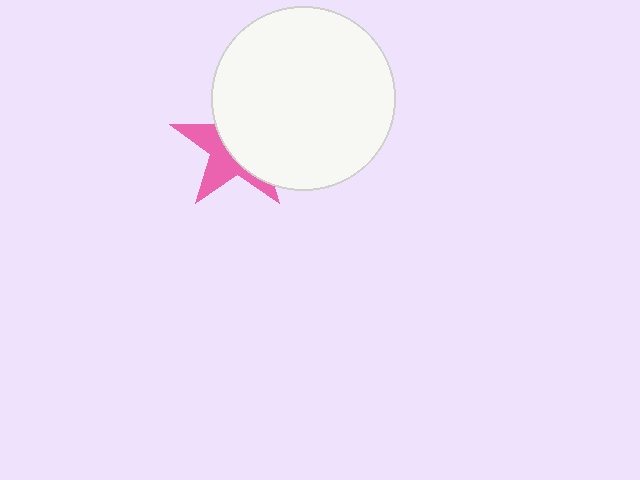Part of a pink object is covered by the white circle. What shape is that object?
It is a star.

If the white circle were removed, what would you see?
You would see the complete pink star.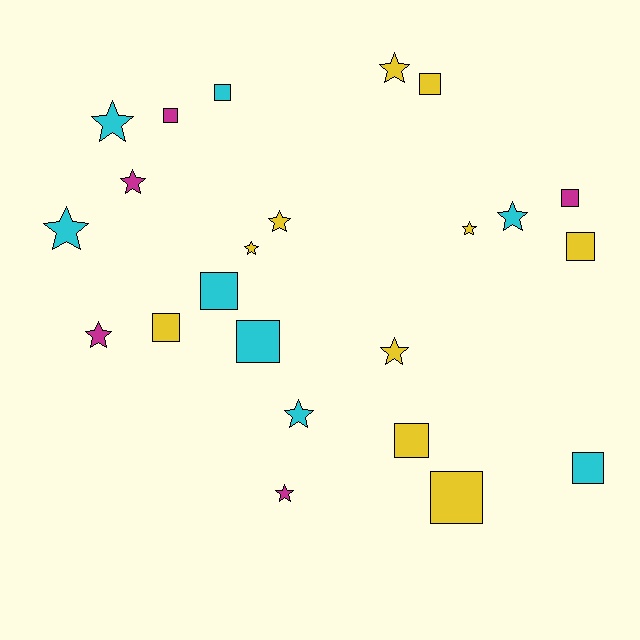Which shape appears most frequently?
Star, with 12 objects.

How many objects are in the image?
There are 23 objects.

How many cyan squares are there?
There are 4 cyan squares.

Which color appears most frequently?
Yellow, with 10 objects.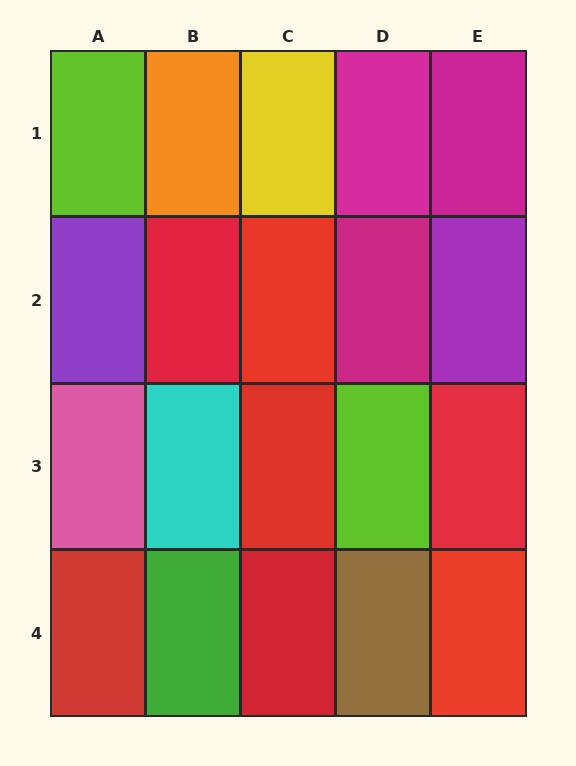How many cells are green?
1 cell is green.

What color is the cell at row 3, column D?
Lime.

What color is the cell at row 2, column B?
Red.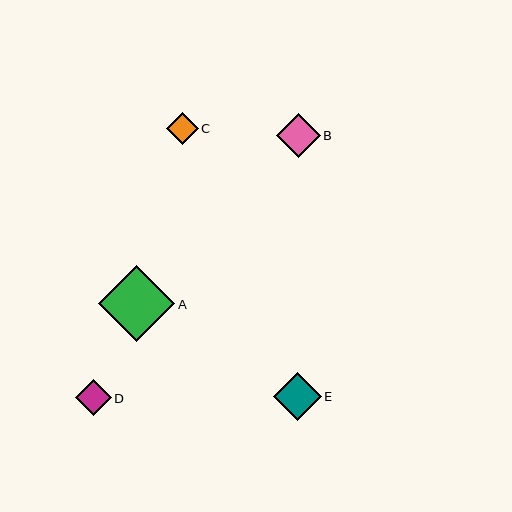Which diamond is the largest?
Diamond A is the largest with a size of approximately 76 pixels.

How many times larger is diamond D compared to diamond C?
Diamond D is approximately 1.1 times the size of diamond C.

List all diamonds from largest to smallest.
From largest to smallest: A, E, B, D, C.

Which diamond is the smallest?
Diamond C is the smallest with a size of approximately 32 pixels.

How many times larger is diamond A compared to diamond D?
Diamond A is approximately 2.1 times the size of diamond D.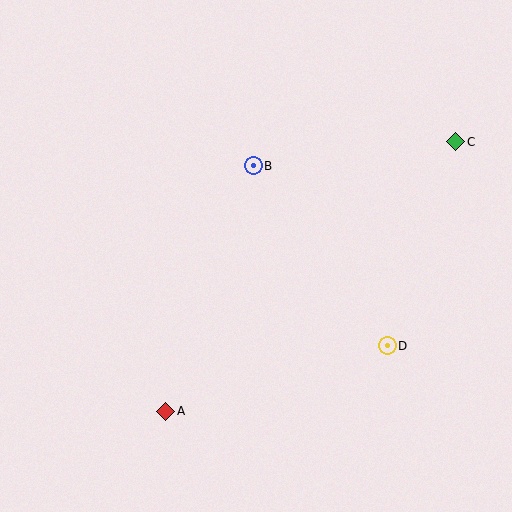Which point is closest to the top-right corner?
Point C is closest to the top-right corner.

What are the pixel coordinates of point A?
Point A is at (166, 411).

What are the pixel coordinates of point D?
Point D is at (387, 346).